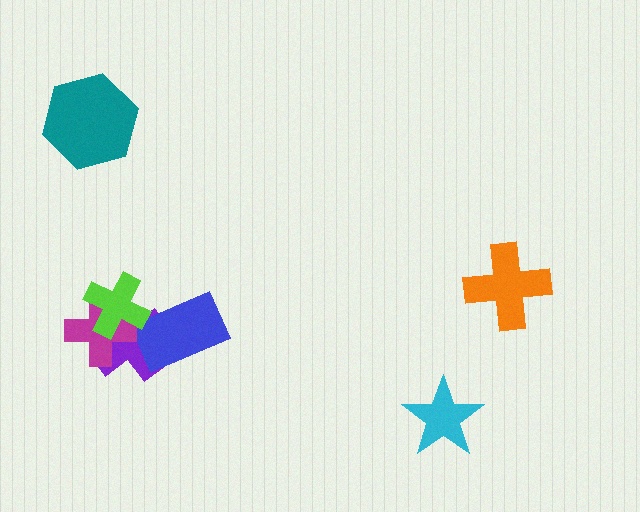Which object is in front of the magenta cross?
The lime cross is in front of the magenta cross.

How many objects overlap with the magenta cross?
2 objects overlap with the magenta cross.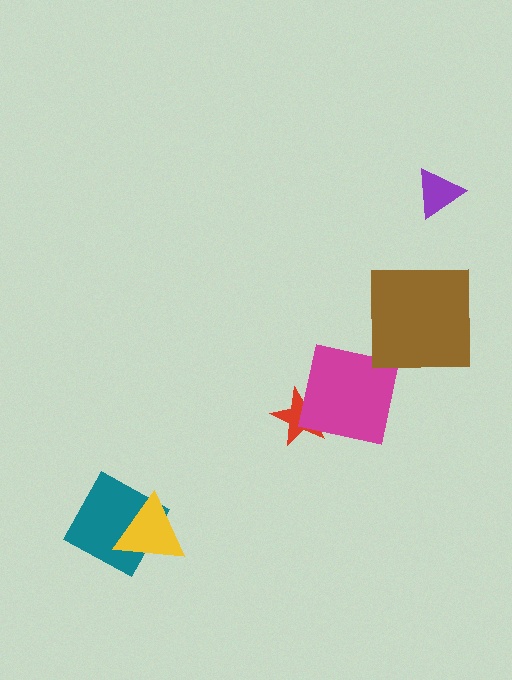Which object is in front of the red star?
The magenta square is in front of the red star.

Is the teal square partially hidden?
Yes, it is partially covered by another shape.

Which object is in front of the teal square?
The yellow triangle is in front of the teal square.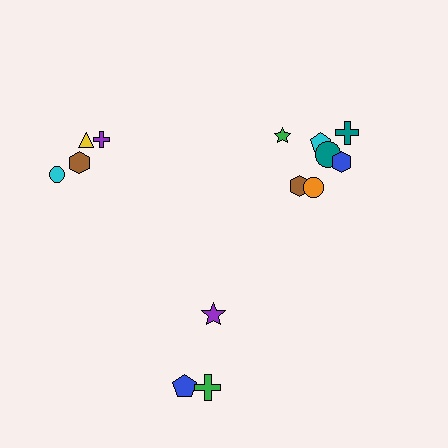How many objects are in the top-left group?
There are 4 objects.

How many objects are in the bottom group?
There are 3 objects.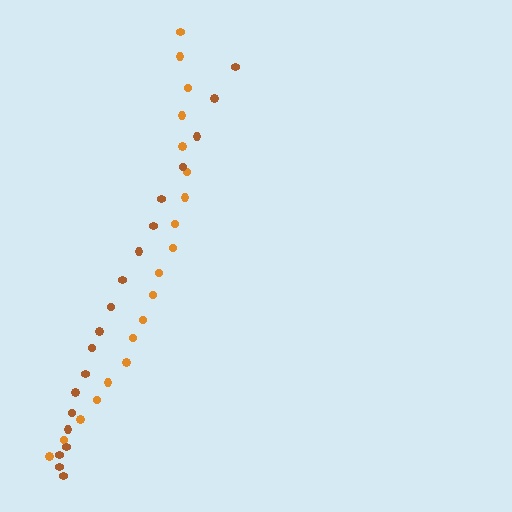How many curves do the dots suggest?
There are 2 distinct paths.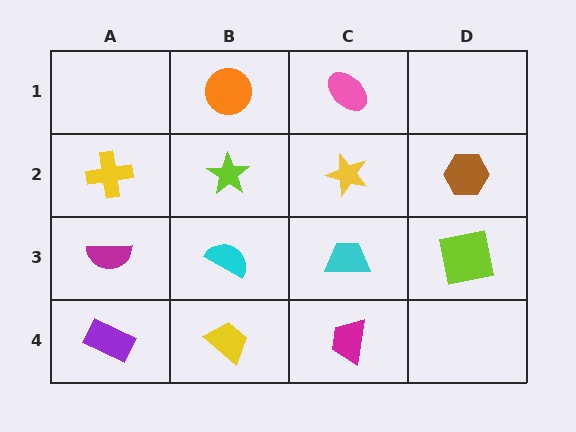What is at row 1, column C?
A pink ellipse.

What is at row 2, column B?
A lime star.